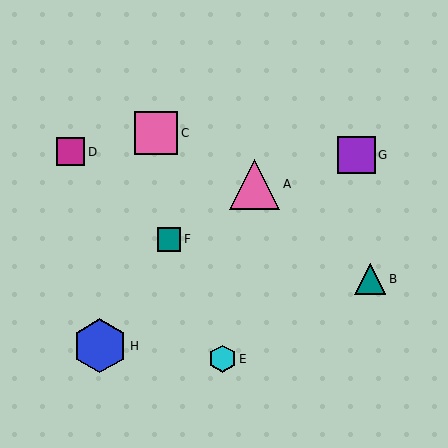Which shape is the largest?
The blue hexagon (labeled H) is the largest.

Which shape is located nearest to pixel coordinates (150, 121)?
The pink square (labeled C) at (156, 133) is nearest to that location.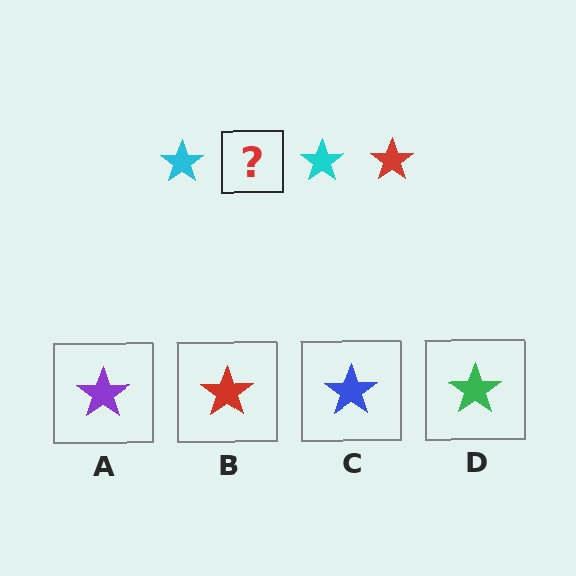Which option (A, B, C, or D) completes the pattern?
B.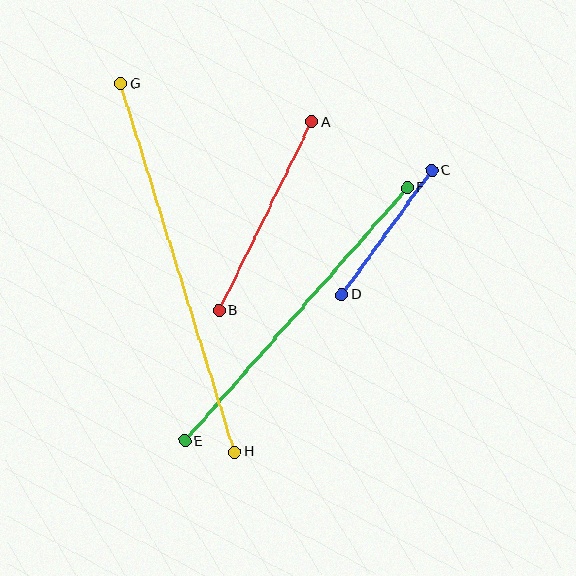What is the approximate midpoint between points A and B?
The midpoint is at approximately (265, 216) pixels.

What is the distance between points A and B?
The distance is approximately 210 pixels.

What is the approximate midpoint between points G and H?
The midpoint is at approximately (177, 268) pixels.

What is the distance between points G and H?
The distance is approximately 385 pixels.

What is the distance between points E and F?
The distance is approximately 337 pixels.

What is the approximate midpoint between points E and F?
The midpoint is at approximately (296, 314) pixels.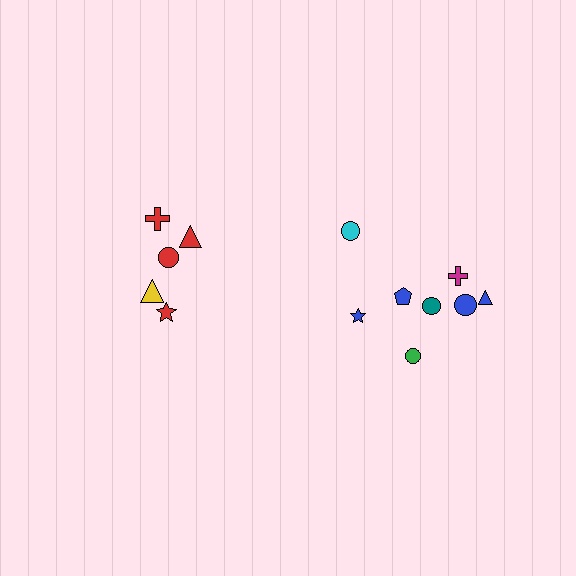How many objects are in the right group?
There are 8 objects.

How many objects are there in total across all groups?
There are 13 objects.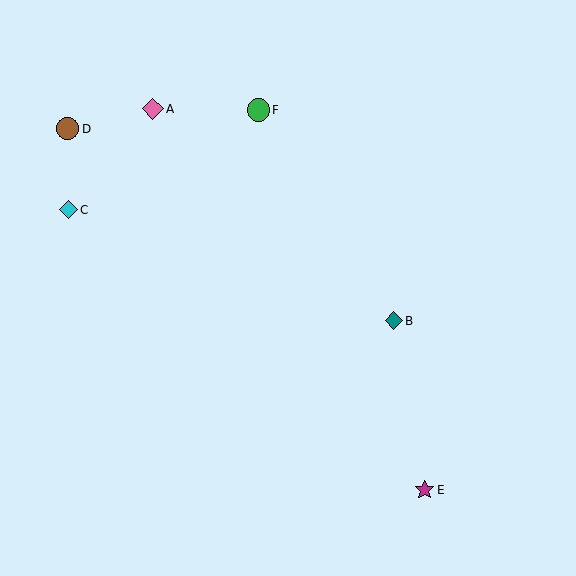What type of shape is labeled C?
Shape C is a cyan diamond.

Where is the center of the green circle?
The center of the green circle is at (258, 110).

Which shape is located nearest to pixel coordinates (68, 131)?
The brown circle (labeled D) at (67, 129) is nearest to that location.